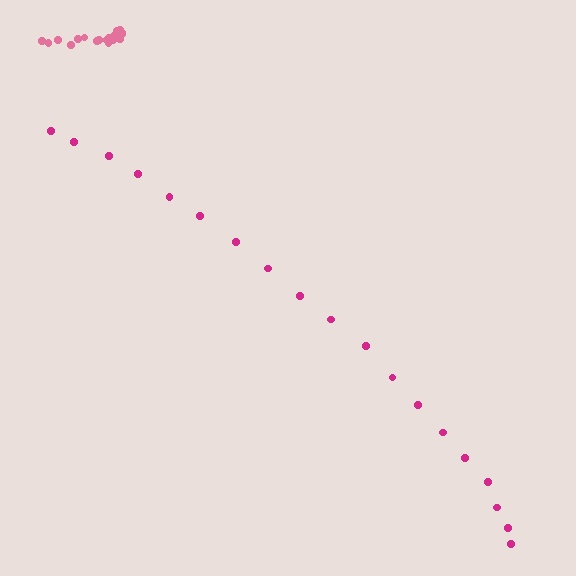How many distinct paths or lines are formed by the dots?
There are 2 distinct paths.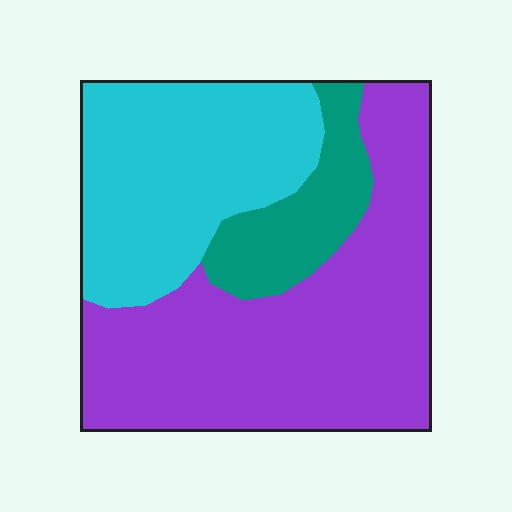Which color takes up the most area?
Purple, at roughly 55%.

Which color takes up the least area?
Teal, at roughly 15%.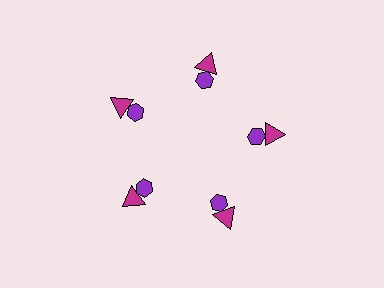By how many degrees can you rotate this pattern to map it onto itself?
The pattern maps onto itself every 72 degrees of rotation.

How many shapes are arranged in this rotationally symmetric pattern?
There are 10 shapes, arranged in 5 groups of 2.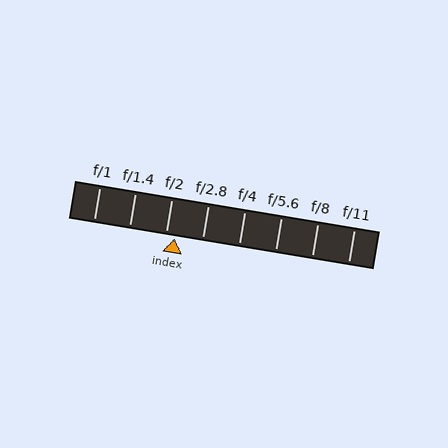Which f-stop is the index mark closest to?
The index mark is closest to f/2.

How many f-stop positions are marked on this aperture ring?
There are 8 f-stop positions marked.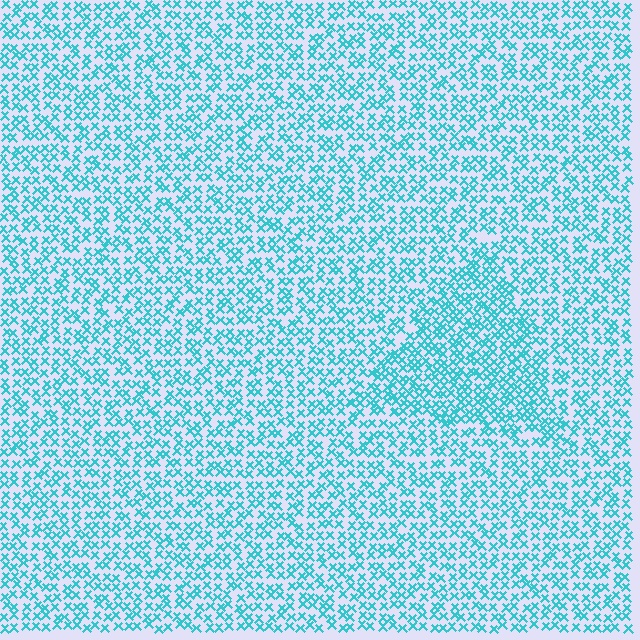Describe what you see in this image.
The image contains small cyan elements arranged at two different densities. A triangle-shaped region is visible where the elements are more densely packed than the surrounding area.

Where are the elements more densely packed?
The elements are more densely packed inside the triangle boundary.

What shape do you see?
I see a triangle.